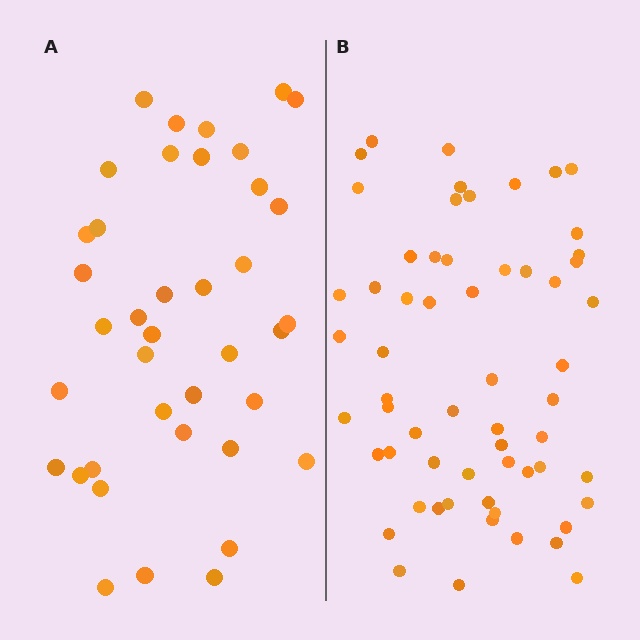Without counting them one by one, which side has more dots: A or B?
Region B (the right region) has more dots.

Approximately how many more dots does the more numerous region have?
Region B has approximately 20 more dots than region A.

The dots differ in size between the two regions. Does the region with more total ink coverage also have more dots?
No. Region A has more total ink coverage because its dots are larger, but region B actually contains more individual dots. Total area can be misleading — the number of items is what matters here.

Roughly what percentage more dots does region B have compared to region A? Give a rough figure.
About 55% more.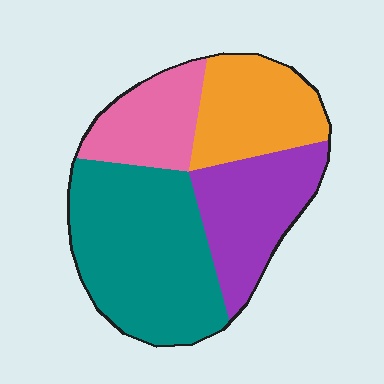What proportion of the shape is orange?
Orange covers about 20% of the shape.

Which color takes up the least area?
Pink, at roughly 15%.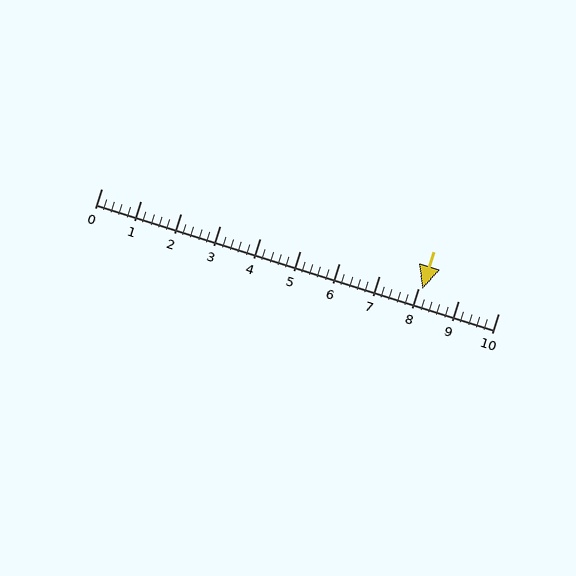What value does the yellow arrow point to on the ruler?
The yellow arrow points to approximately 8.1.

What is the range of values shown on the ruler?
The ruler shows values from 0 to 10.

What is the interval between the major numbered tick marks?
The major tick marks are spaced 1 units apart.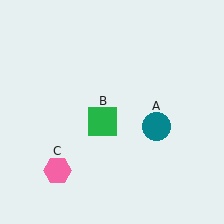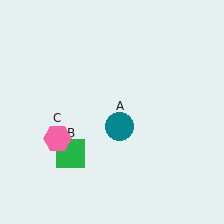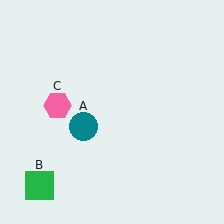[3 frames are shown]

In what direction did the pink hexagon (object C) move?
The pink hexagon (object C) moved up.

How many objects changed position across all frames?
3 objects changed position: teal circle (object A), green square (object B), pink hexagon (object C).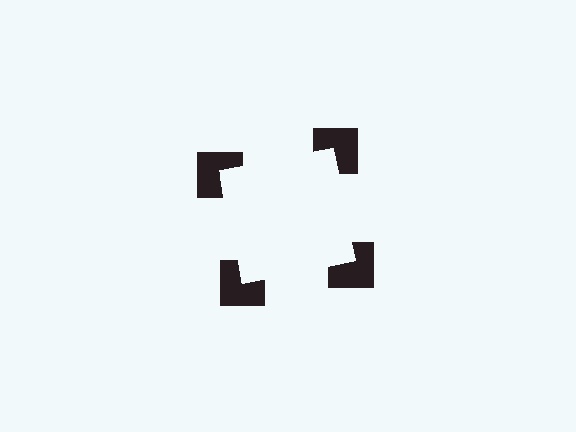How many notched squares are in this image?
There are 4 — one at each vertex of the illusory square.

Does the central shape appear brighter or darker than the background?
It typically appears slightly brighter than the background, even though no actual brightness change is drawn.